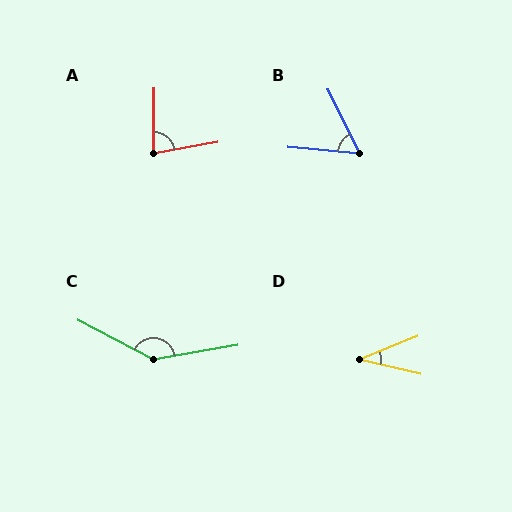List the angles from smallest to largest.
D (35°), B (59°), A (79°), C (143°).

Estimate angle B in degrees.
Approximately 59 degrees.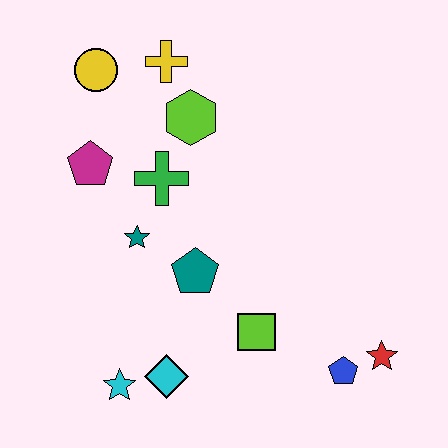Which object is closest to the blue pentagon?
The red star is closest to the blue pentagon.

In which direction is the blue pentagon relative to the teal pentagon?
The blue pentagon is to the right of the teal pentagon.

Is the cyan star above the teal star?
No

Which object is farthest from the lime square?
The yellow circle is farthest from the lime square.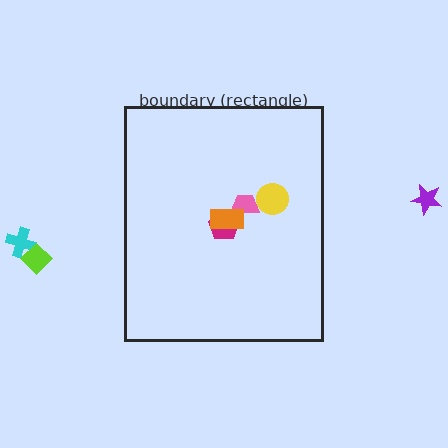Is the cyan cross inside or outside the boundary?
Outside.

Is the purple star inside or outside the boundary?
Outside.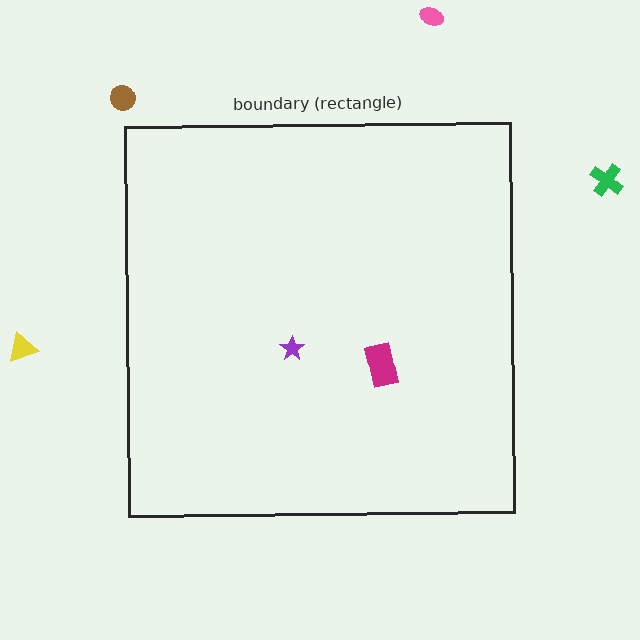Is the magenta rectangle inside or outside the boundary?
Inside.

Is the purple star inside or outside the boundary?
Inside.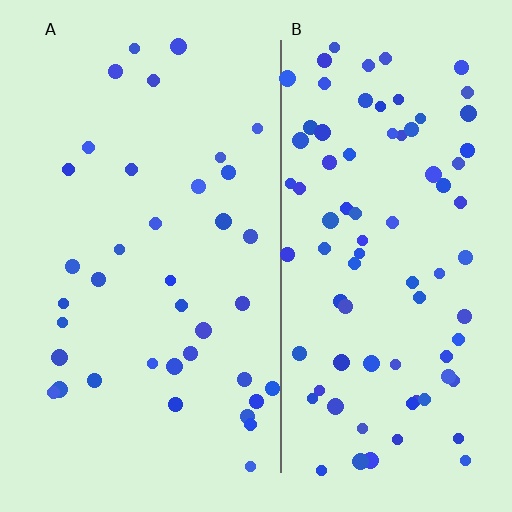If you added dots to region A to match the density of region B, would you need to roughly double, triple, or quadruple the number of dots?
Approximately double.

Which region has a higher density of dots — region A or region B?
B (the right).